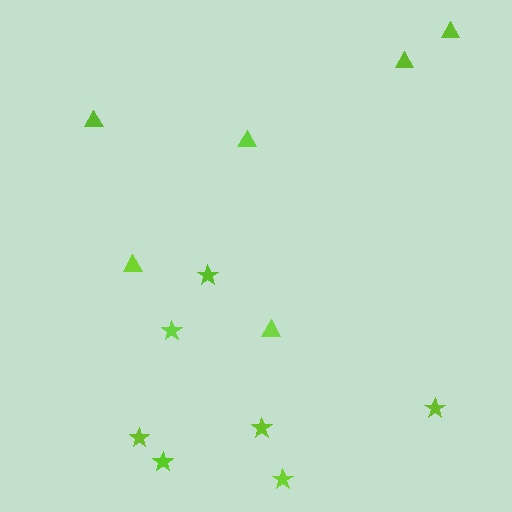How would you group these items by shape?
There are 2 groups: one group of triangles (6) and one group of stars (7).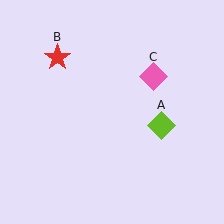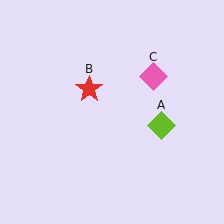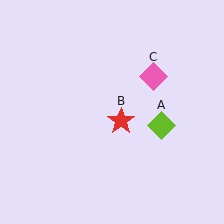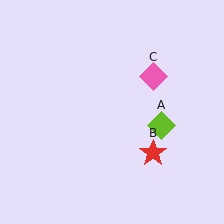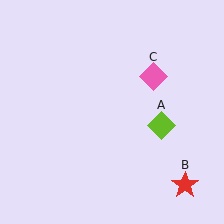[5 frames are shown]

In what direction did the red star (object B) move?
The red star (object B) moved down and to the right.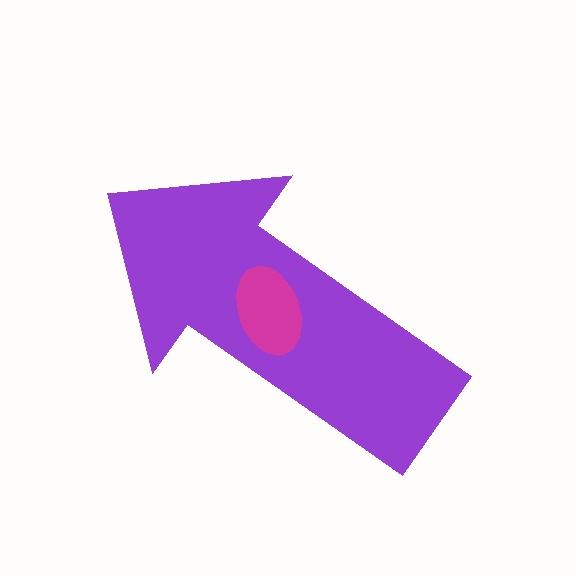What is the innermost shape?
The magenta ellipse.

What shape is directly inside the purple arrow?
The magenta ellipse.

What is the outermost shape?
The purple arrow.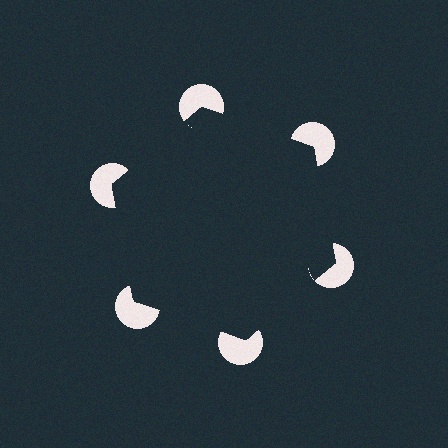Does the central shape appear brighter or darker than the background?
It typically appears slightly darker than the background, even though no actual brightness change is drawn.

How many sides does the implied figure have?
6 sides.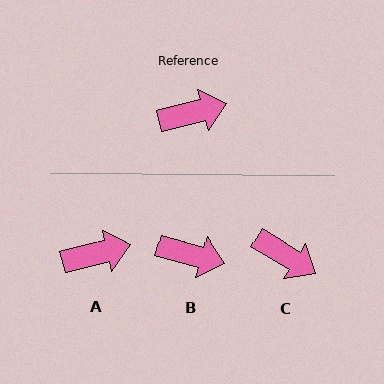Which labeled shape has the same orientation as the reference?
A.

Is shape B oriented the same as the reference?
No, it is off by about 30 degrees.